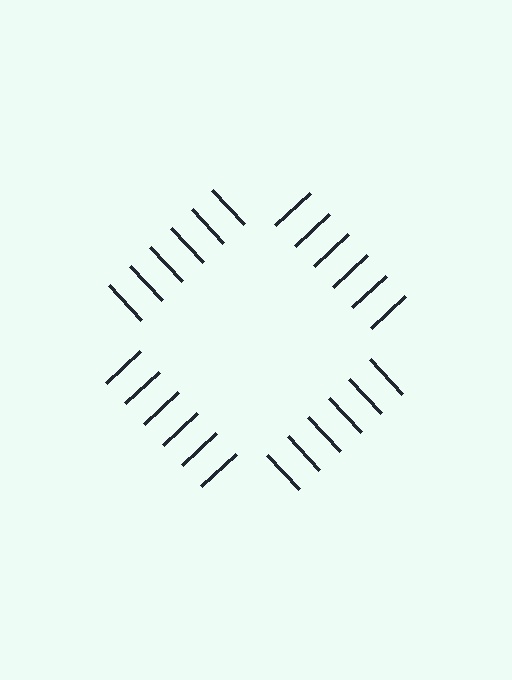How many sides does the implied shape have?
4 sides — the line-ends trace a square.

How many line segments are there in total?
24 — 6 along each of the 4 edges.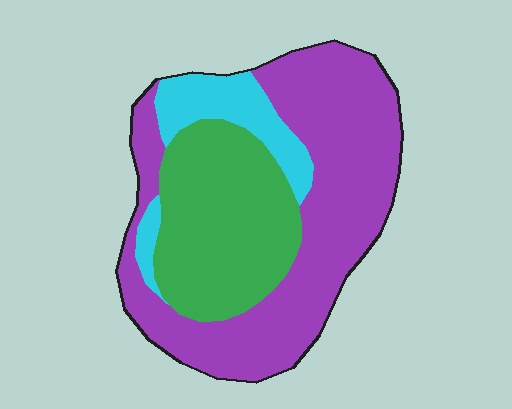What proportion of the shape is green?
Green takes up about one third (1/3) of the shape.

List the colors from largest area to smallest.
From largest to smallest: purple, green, cyan.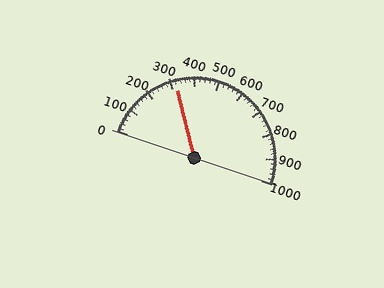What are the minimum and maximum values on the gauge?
The gauge ranges from 0 to 1000.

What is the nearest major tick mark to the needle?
The nearest major tick mark is 300.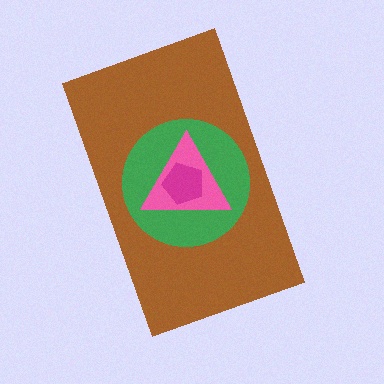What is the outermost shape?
The brown rectangle.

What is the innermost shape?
The magenta pentagon.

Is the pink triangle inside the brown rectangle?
Yes.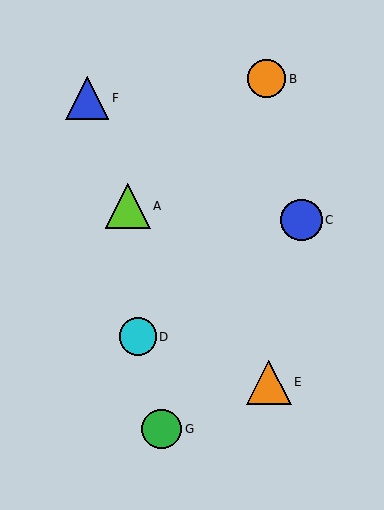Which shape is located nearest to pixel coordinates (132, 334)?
The cyan circle (labeled D) at (138, 337) is nearest to that location.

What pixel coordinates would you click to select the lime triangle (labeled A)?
Click at (128, 206) to select the lime triangle A.